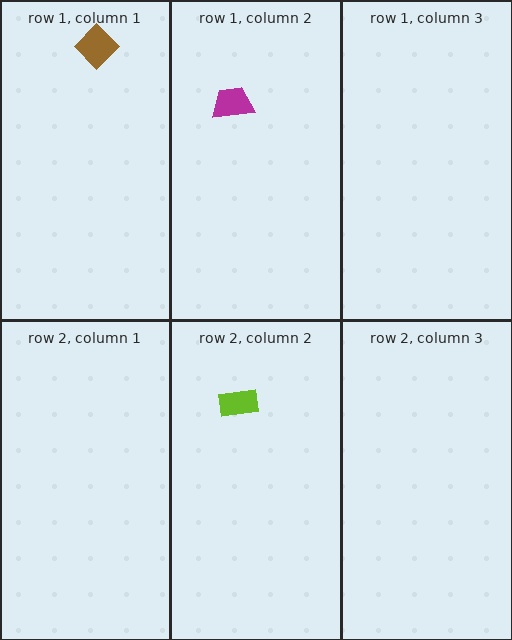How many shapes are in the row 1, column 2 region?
1.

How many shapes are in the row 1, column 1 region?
1.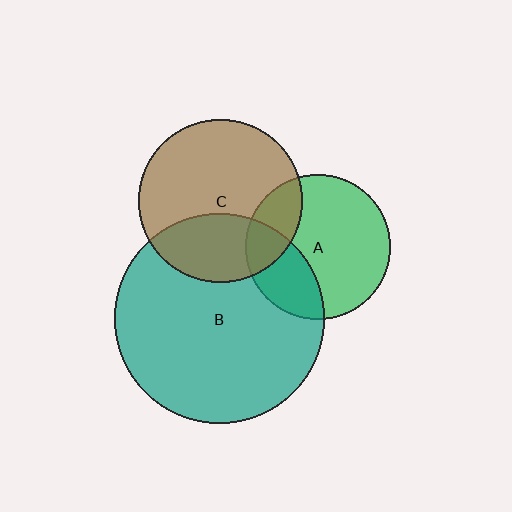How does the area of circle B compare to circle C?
Approximately 1.7 times.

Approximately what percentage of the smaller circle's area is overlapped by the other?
Approximately 30%.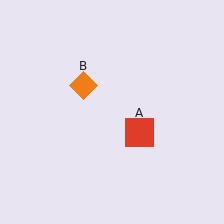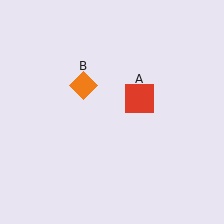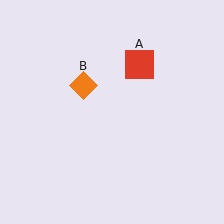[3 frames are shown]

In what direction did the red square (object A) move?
The red square (object A) moved up.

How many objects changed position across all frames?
1 object changed position: red square (object A).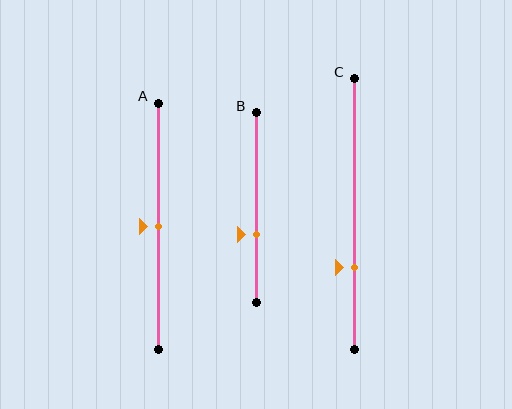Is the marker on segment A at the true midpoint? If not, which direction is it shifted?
Yes, the marker on segment A is at the true midpoint.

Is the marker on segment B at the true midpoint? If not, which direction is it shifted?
No, the marker on segment B is shifted downward by about 15% of the segment length.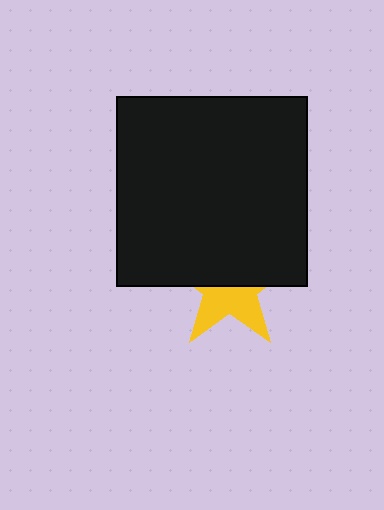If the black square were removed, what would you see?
You would see the complete yellow star.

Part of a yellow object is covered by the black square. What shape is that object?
It is a star.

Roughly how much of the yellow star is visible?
A small part of it is visible (roughly 44%).